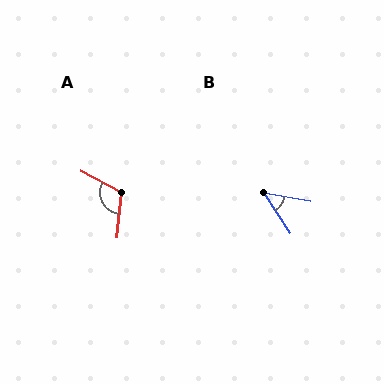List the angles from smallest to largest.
B (46°), A (111°).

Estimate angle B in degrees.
Approximately 46 degrees.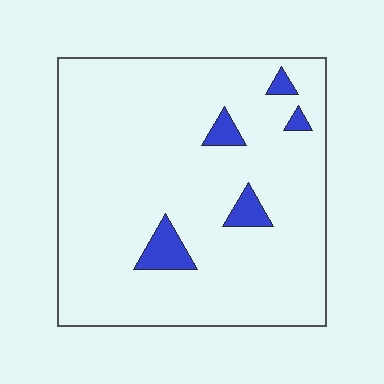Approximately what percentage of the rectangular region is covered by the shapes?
Approximately 5%.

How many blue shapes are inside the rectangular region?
5.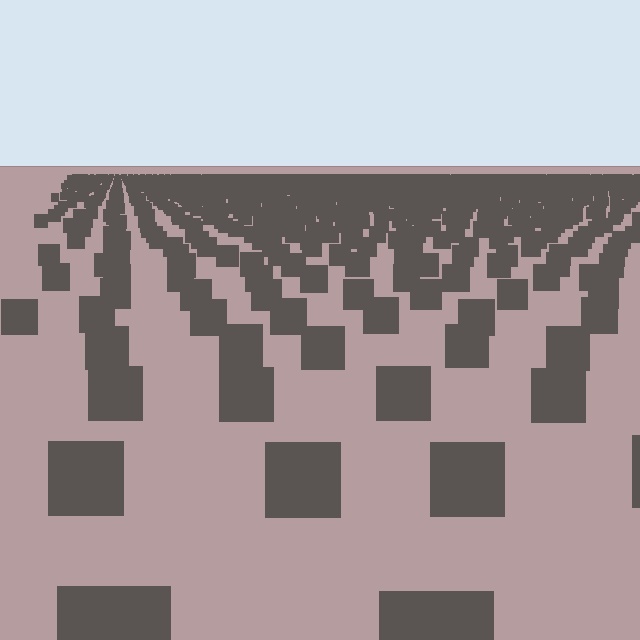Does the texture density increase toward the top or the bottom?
Density increases toward the top.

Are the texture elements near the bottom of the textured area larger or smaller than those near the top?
Larger. Near the bottom, elements are closer to the viewer and appear at a bigger on-screen size.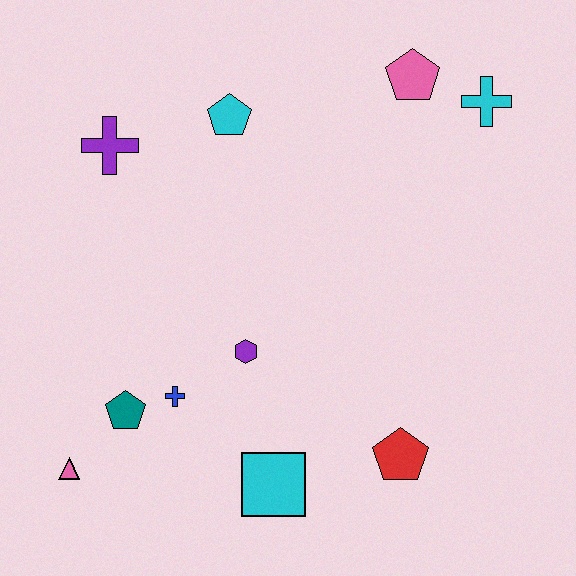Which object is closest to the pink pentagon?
The cyan cross is closest to the pink pentagon.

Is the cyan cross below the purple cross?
No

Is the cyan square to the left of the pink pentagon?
Yes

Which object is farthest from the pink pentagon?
The pink triangle is farthest from the pink pentagon.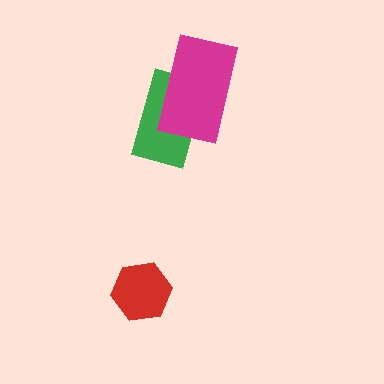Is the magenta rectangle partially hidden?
No, no other shape covers it.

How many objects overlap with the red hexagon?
0 objects overlap with the red hexagon.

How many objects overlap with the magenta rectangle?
1 object overlaps with the magenta rectangle.